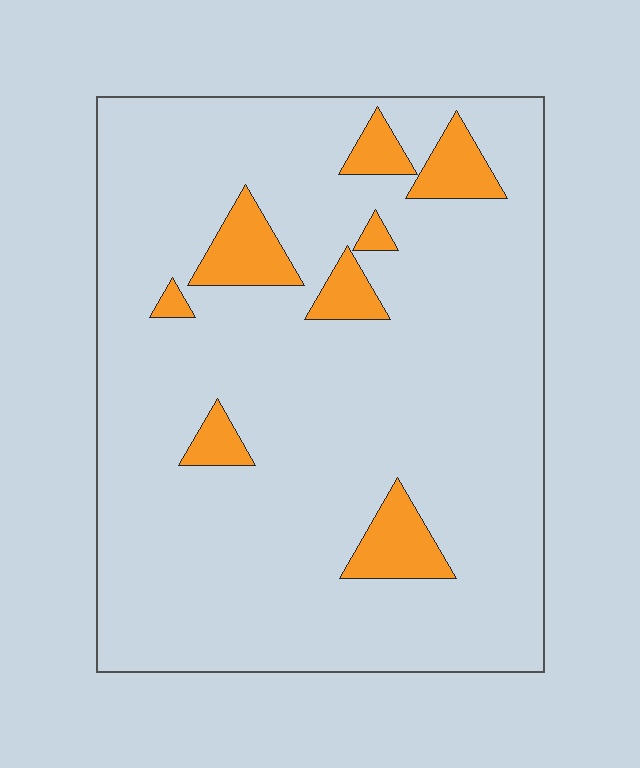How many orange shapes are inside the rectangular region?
8.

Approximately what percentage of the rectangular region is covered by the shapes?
Approximately 10%.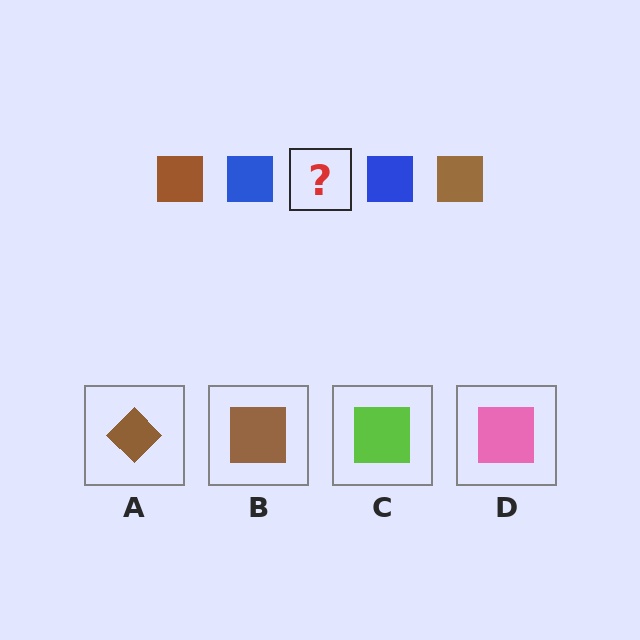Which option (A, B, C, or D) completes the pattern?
B.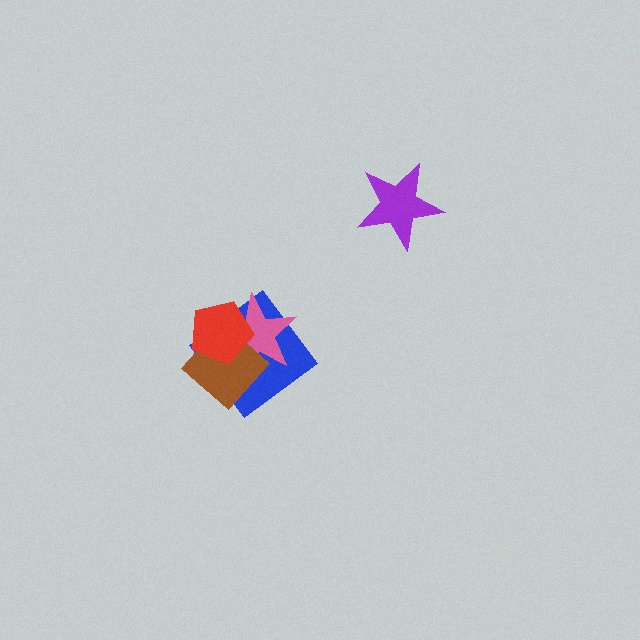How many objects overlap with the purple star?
0 objects overlap with the purple star.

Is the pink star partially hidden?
Yes, it is partially covered by another shape.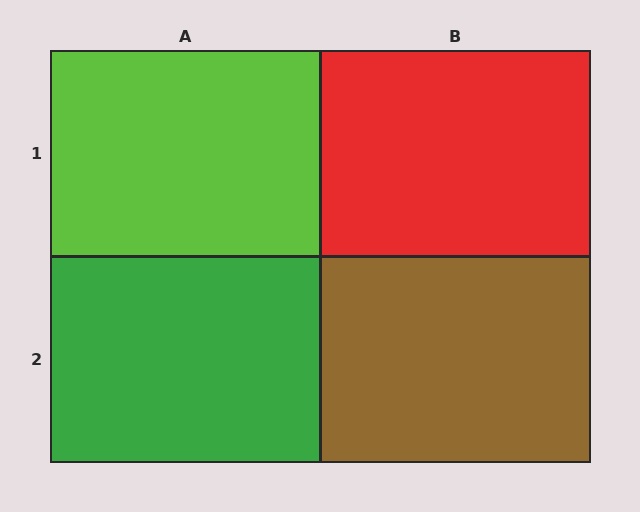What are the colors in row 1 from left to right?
Lime, red.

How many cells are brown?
1 cell is brown.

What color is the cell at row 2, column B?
Brown.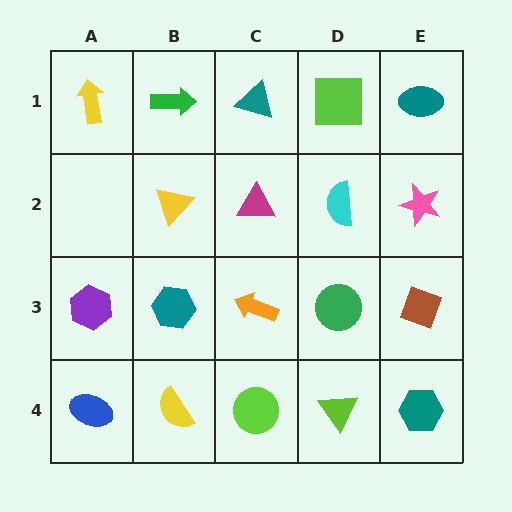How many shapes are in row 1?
5 shapes.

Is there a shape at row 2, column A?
No, that cell is empty.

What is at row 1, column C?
A teal triangle.